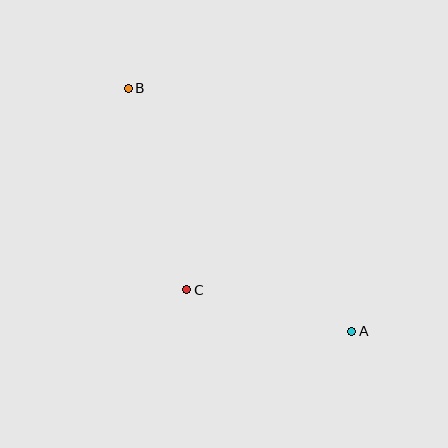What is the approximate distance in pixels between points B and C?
The distance between B and C is approximately 210 pixels.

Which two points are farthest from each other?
Points A and B are farthest from each other.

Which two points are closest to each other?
Points A and C are closest to each other.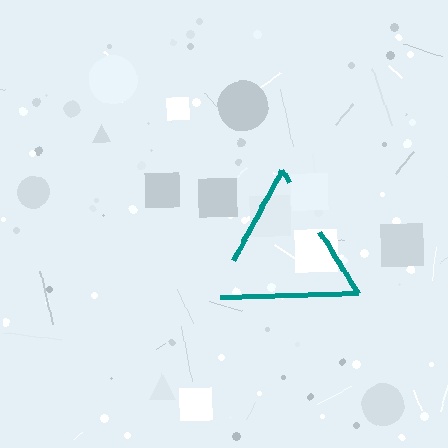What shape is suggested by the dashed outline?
The dashed outline suggests a triangle.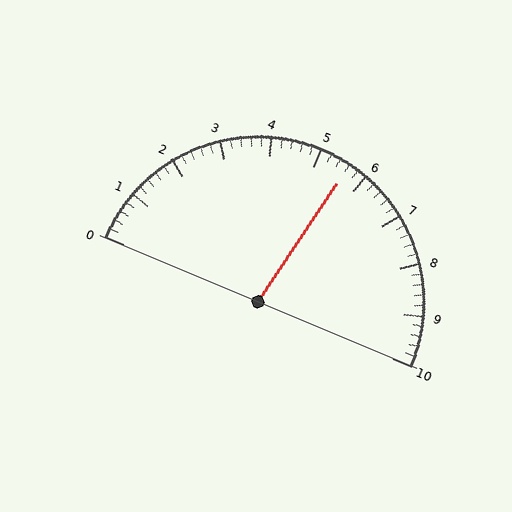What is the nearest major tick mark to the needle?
The nearest major tick mark is 6.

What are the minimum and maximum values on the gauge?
The gauge ranges from 0 to 10.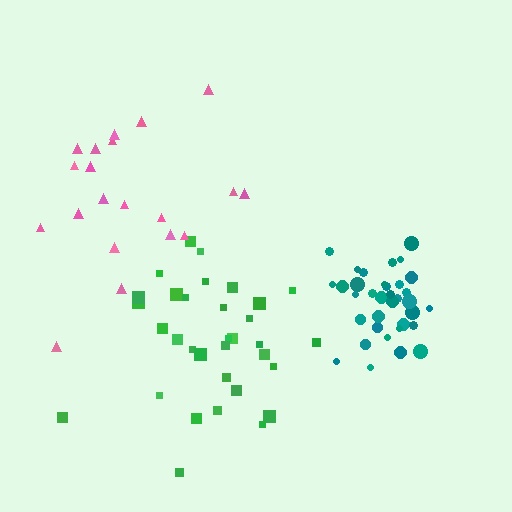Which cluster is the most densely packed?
Teal.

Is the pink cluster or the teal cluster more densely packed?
Teal.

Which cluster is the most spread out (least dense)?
Pink.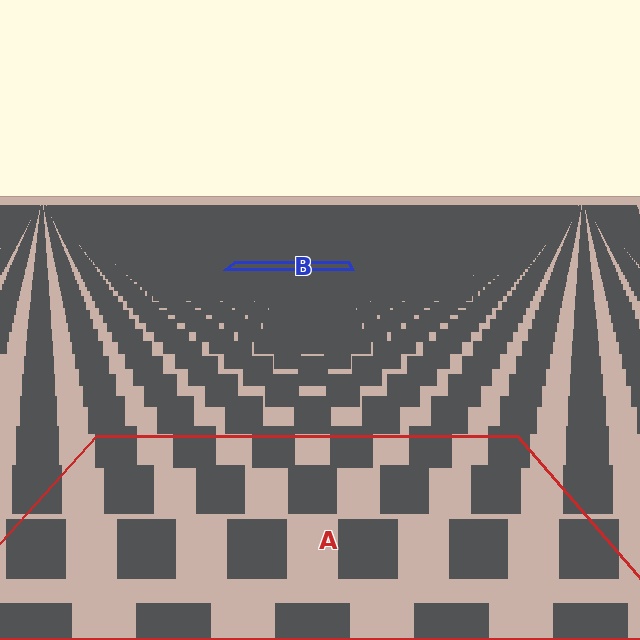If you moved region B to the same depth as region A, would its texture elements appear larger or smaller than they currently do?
They would appear larger. At a closer depth, the same texture elements are projected at a bigger on-screen size.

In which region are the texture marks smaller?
The texture marks are smaller in region B, because it is farther away.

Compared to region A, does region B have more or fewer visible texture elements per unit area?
Region B has more texture elements per unit area — they are packed more densely because it is farther away.